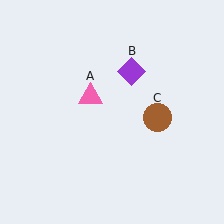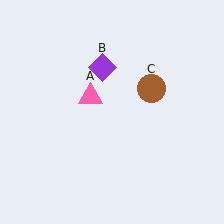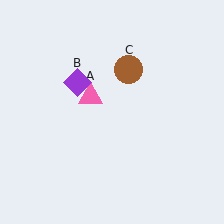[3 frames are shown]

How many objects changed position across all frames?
2 objects changed position: purple diamond (object B), brown circle (object C).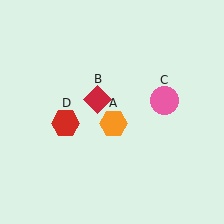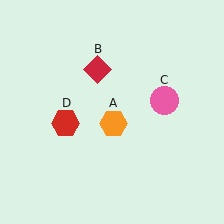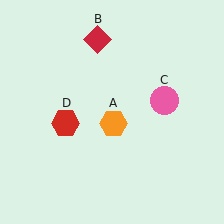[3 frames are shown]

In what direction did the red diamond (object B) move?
The red diamond (object B) moved up.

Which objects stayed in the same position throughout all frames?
Orange hexagon (object A) and pink circle (object C) and red hexagon (object D) remained stationary.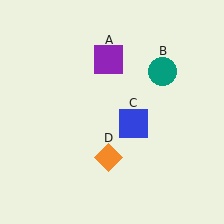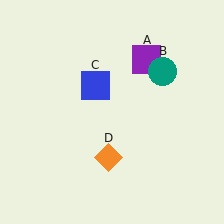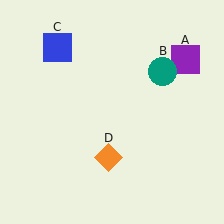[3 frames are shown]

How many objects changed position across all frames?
2 objects changed position: purple square (object A), blue square (object C).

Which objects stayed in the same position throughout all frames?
Teal circle (object B) and orange diamond (object D) remained stationary.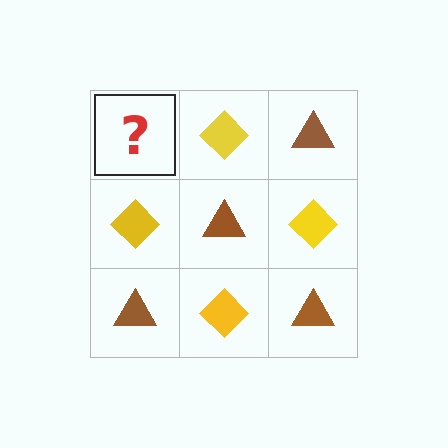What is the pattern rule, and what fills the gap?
The rule is that it alternates brown triangle and yellow diamond in a checkerboard pattern. The gap should be filled with a brown triangle.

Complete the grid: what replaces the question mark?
The question mark should be replaced with a brown triangle.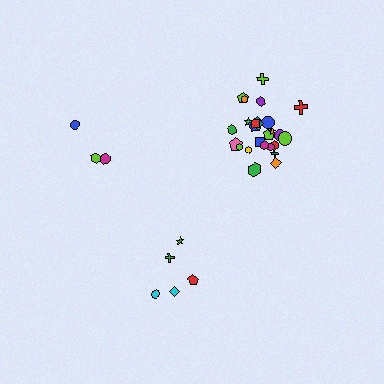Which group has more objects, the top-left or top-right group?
The top-right group.